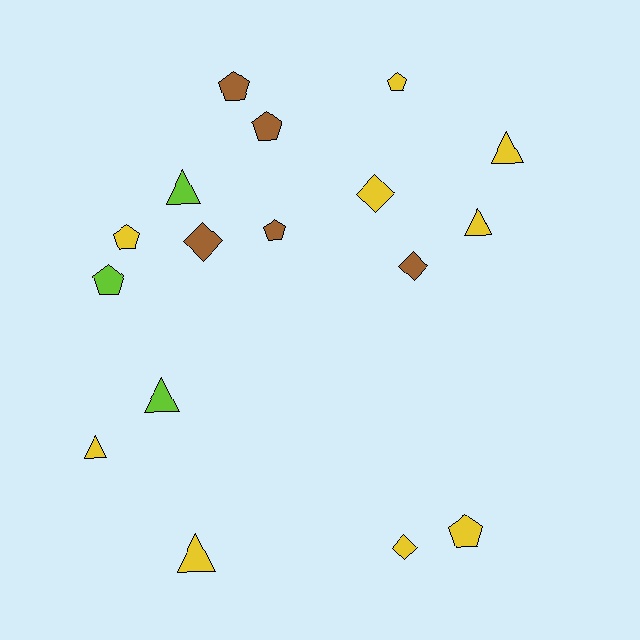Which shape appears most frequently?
Pentagon, with 7 objects.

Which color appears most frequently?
Yellow, with 9 objects.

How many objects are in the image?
There are 17 objects.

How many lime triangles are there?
There are 2 lime triangles.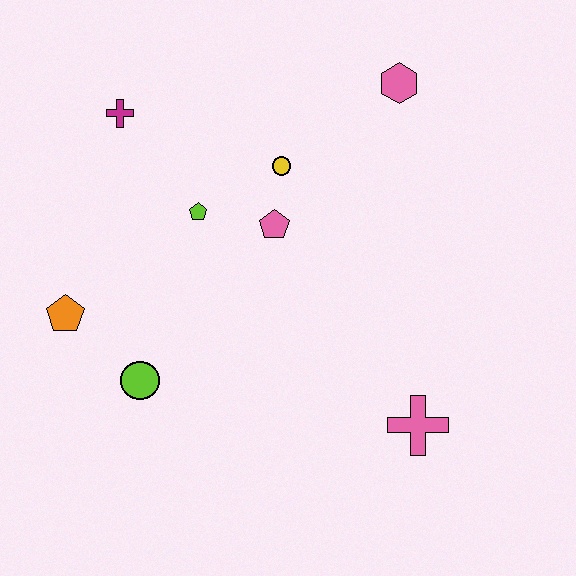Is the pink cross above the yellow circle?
No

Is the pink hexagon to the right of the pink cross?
No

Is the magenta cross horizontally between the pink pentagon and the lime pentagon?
No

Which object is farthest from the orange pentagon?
The pink hexagon is farthest from the orange pentagon.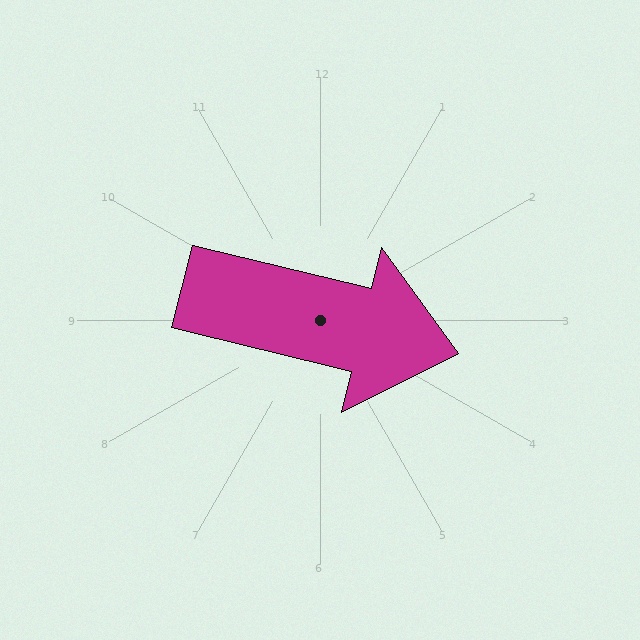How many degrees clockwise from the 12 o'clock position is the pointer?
Approximately 104 degrees.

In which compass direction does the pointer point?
East.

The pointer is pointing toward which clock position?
Roughly 3 o'clock.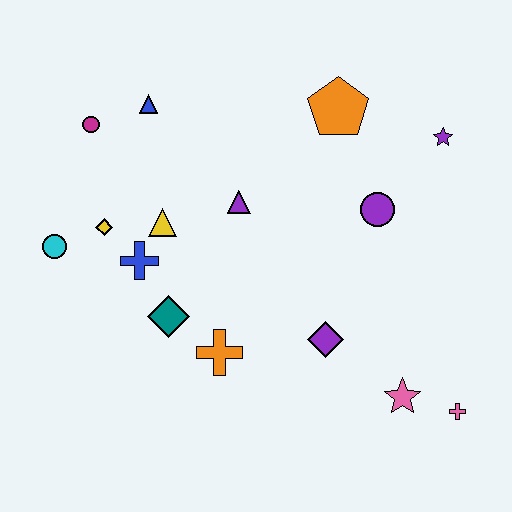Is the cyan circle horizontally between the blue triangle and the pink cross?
No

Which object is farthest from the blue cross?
The pink cross is farthest from the blue cross.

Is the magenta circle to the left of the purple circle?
Yes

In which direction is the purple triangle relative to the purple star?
The purple triangle is to the left of the purple star.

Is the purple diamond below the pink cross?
No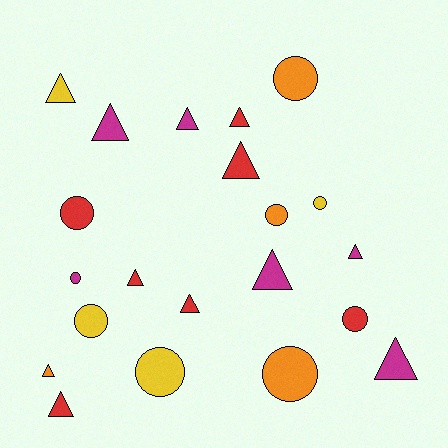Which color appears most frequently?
Red, with 7 objects.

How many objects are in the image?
There are 21 objects.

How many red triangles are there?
There are 5 red triangles.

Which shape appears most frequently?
Triangle, with 12 objects.